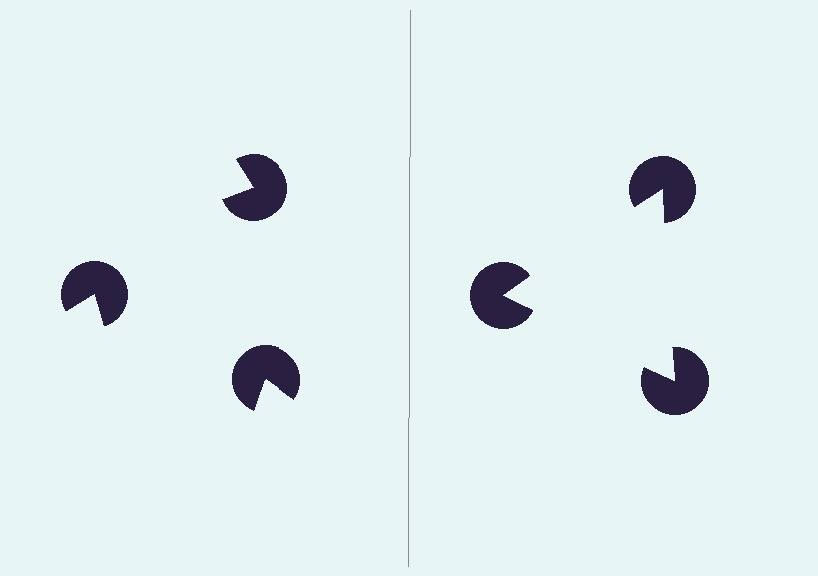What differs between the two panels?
The pac-man discs are positioned identically on both sides; only the wedge orientations differ. On the right they align to a triangle; on the left they are misaligned.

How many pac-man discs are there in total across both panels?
6 — 3 on each side.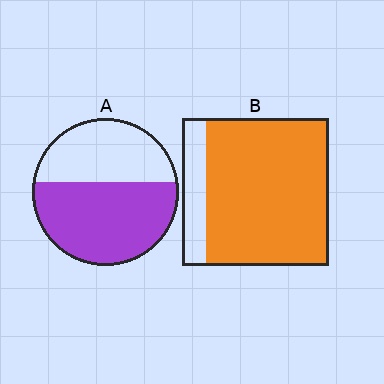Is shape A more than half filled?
Yes.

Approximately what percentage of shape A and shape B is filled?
A is approximately 60% and B is approximately 85%.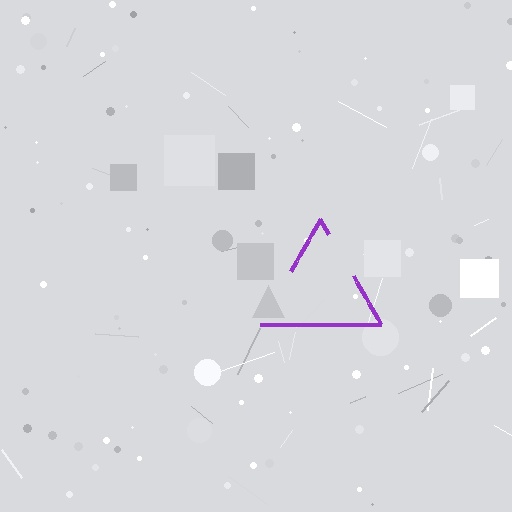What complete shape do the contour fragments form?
The contour fragments form a triangle.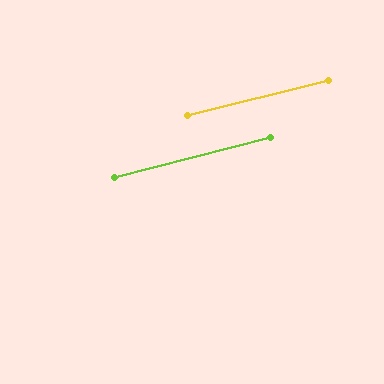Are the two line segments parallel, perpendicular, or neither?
Parallel — their directions differ by only 0.8°.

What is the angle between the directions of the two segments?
Approximately 1 degree.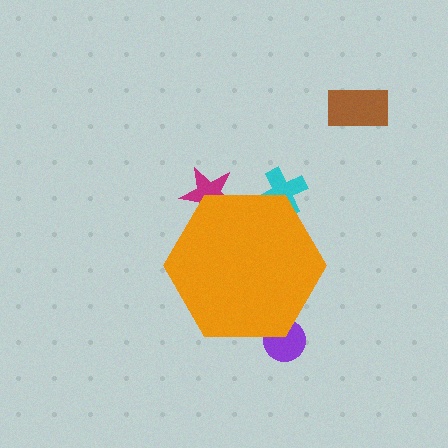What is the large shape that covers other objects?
An orange hexagon.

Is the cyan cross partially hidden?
Yes, the cyan cross is partially hidden behind the orange hexagon.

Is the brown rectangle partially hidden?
No, the brown rectangle is fully visible.